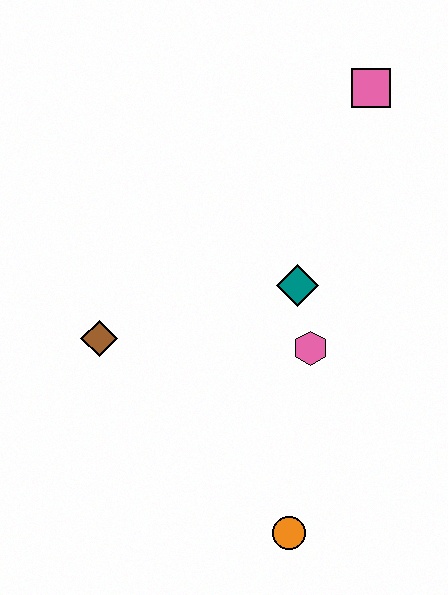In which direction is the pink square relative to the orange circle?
The pink square is above the orange circle.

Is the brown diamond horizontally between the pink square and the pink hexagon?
No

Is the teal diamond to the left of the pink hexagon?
Yes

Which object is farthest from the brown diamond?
The pink square is farthest from the brown diamond.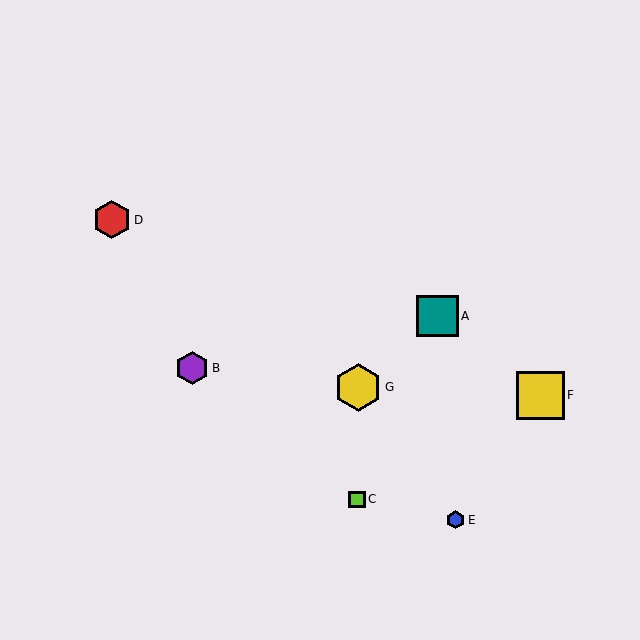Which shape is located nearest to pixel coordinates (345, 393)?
The yellow hexagon (labeled G) at (358, 387) is nearest to that location.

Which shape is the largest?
The yellow square (labeled F) is the largest.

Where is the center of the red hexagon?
The center of the red hexagon is at (112, 220).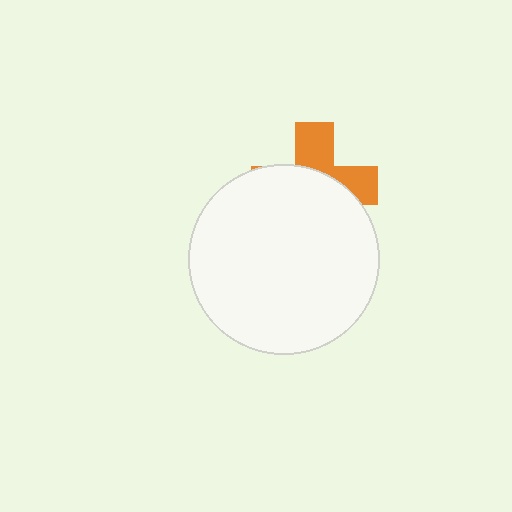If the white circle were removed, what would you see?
You would see the complete orange cross.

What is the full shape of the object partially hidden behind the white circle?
The partially hidden object is an orange cross.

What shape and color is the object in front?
The object in front is a white circle.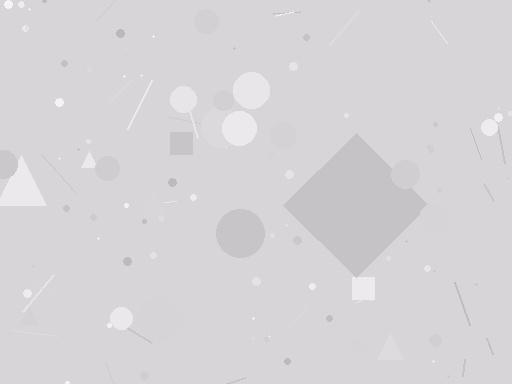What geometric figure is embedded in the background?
A diamond is embedded in the background.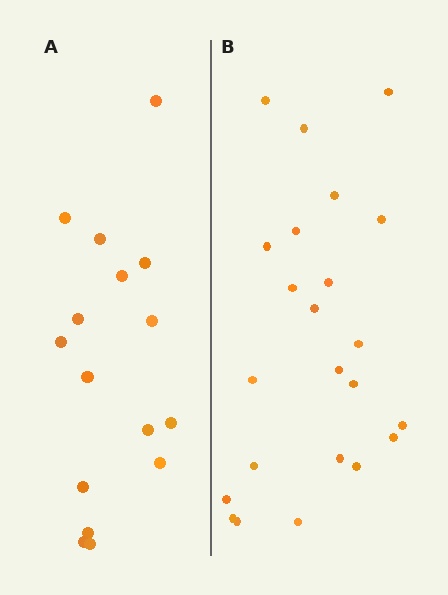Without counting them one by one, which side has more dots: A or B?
Region B (the right region) has more dots.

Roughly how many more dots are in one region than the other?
Region B has roughly 8 or so more dots than region A.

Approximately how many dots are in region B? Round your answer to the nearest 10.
About 20 dots. (The exact count is 23, which rounds to 20.)